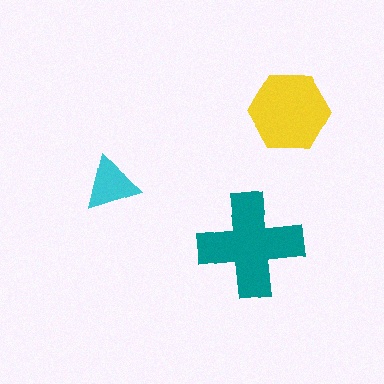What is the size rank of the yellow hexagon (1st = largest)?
2nd.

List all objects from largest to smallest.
The teal cross, the yellow hexagon, the cyan triangle.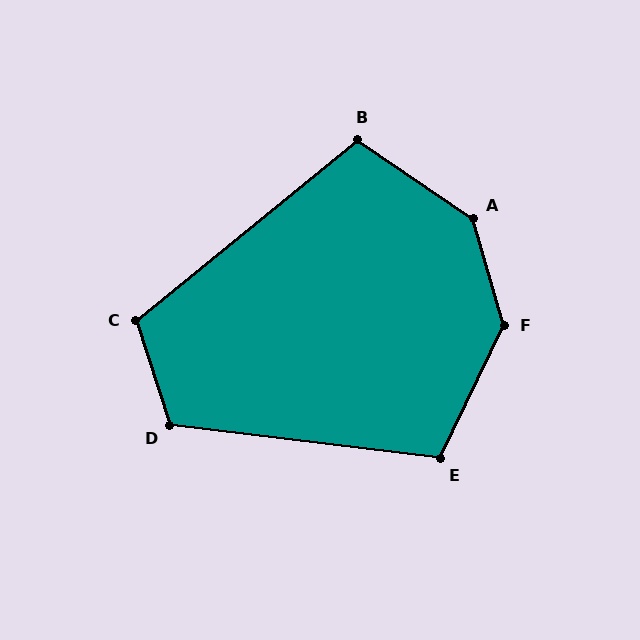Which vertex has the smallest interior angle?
B, at approximately 107 degrees.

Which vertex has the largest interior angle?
A, at approximately 140 degrees.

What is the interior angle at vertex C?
Approximately 112 degrees (obtuse).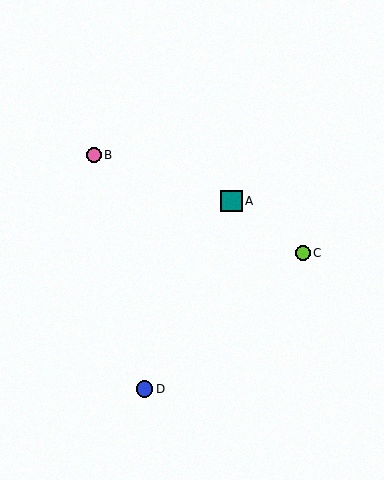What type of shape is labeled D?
Shape D is a blue circle.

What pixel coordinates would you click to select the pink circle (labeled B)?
Click at (94, 155) to select the pink circle B.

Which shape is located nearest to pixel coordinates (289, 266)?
The lime circle (labeled C) at (303, 253) is nearest to that location.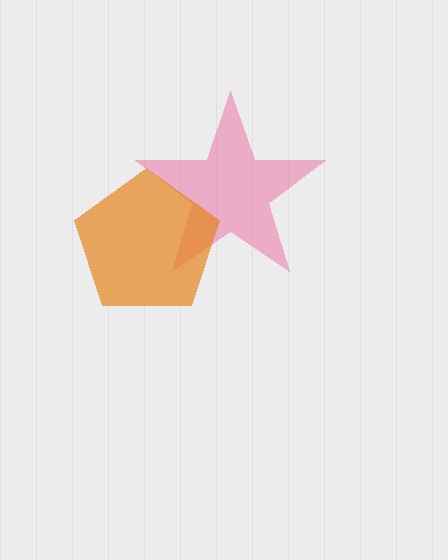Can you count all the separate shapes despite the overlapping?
Yes, there are 2 separate shapes.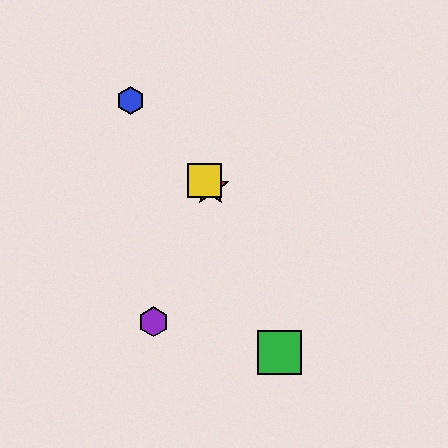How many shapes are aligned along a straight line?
3 shapes (the red star, the blue hexagon, the yellow square) are aligned along a straight line.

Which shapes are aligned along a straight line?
The red star, the blue hexagon, the yellow square are aligned along a straight line.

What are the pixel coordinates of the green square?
The green square is at (280, 353).